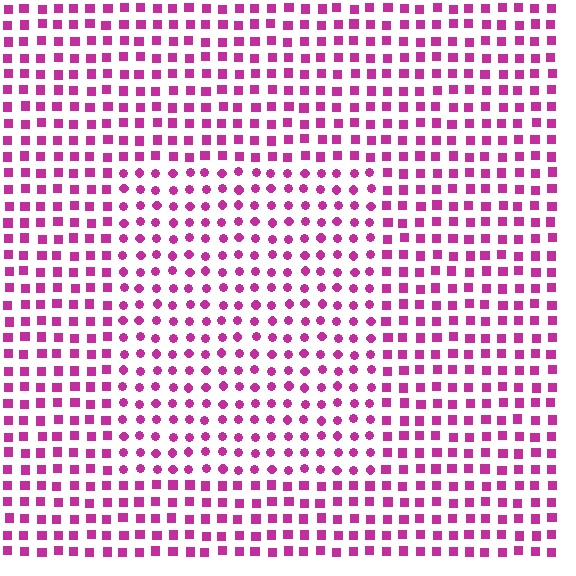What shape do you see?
I see a rectangle.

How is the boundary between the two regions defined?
The boundary is defined by a change in element shape: circles inside vs. squares outside. All elements share the same color and spacing.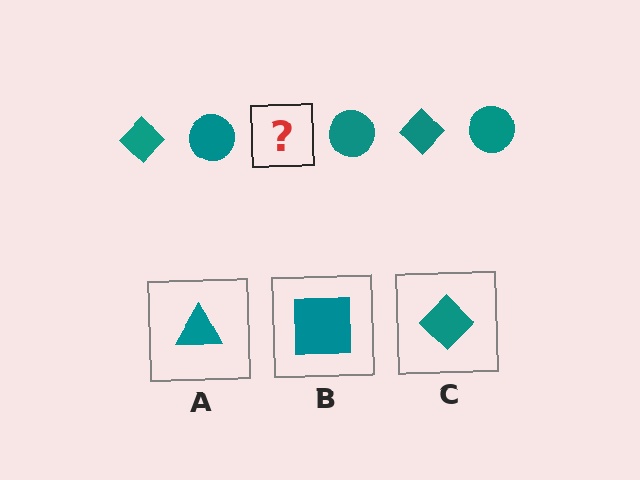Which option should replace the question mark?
Option C.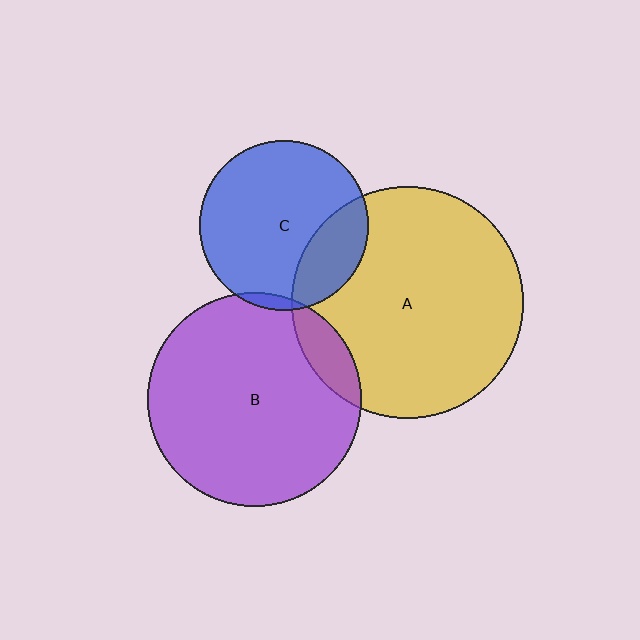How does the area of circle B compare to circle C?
Approximately 1.6 times.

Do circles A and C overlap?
Yes.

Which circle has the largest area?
Circle A (yellow).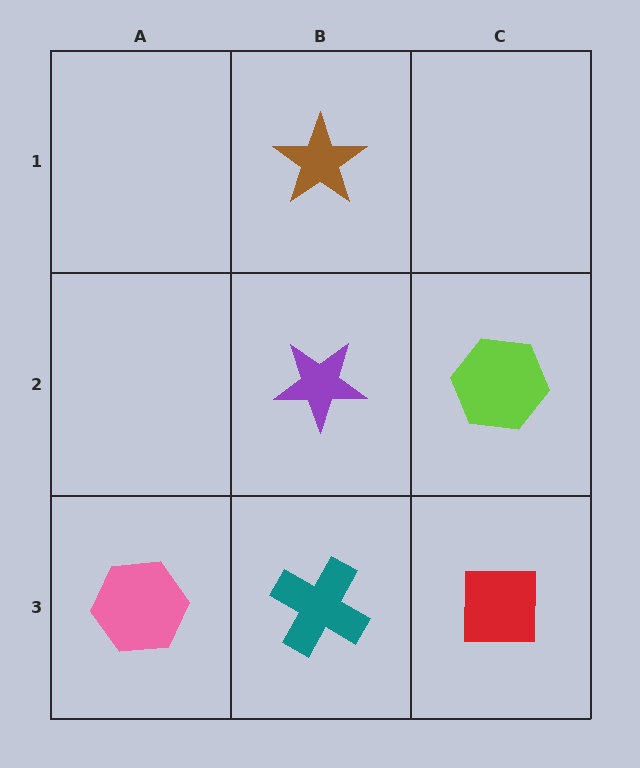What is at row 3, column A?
A pink hexagon.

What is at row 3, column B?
A teal cross.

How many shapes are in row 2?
2 shapes.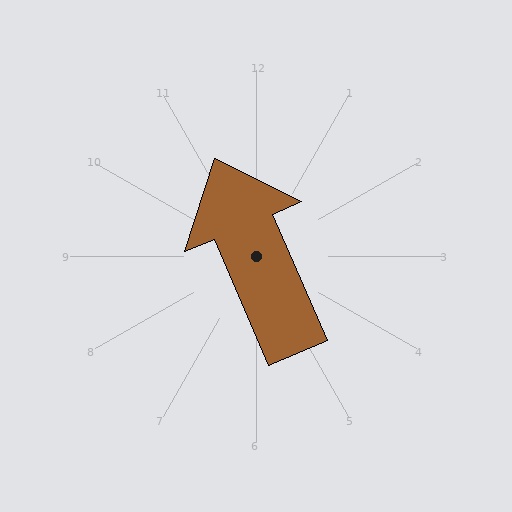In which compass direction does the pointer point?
Northwest.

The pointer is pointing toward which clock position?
Roughly 11 o'clock.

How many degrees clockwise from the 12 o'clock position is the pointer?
Approximately 337 degrees.